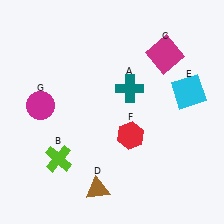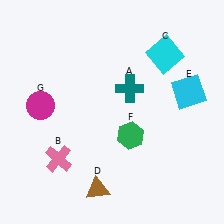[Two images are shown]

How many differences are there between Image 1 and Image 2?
There are 3 differences between the two images.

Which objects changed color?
B changed from lime to pink. C changed from magenta to cyan. F changed from red to green.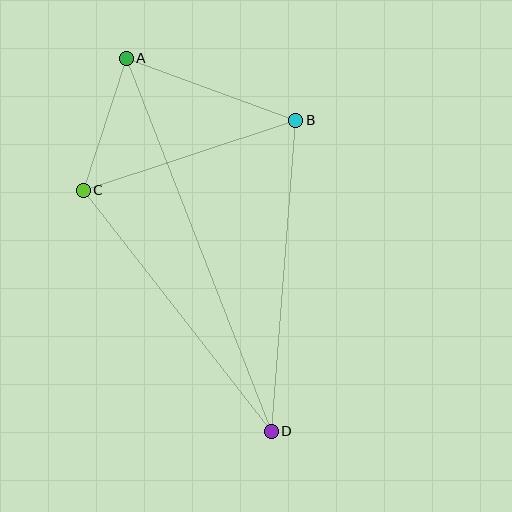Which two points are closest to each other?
Points A and C are closest to each other.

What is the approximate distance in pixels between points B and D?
The distance between B and D is approximately 312 pixels.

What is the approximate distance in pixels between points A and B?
The distance between A and B is approximately 180 pixels.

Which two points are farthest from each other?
Points A and D are farthest from each other.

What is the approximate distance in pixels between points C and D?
The distance between C and D is approximately 306 pixels.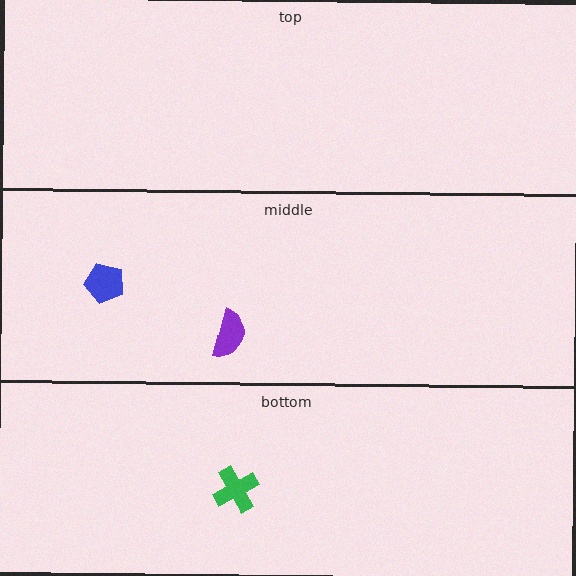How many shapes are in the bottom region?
1.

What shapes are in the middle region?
The blue pentagon, the purple semicircle.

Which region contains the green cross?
The bottom region.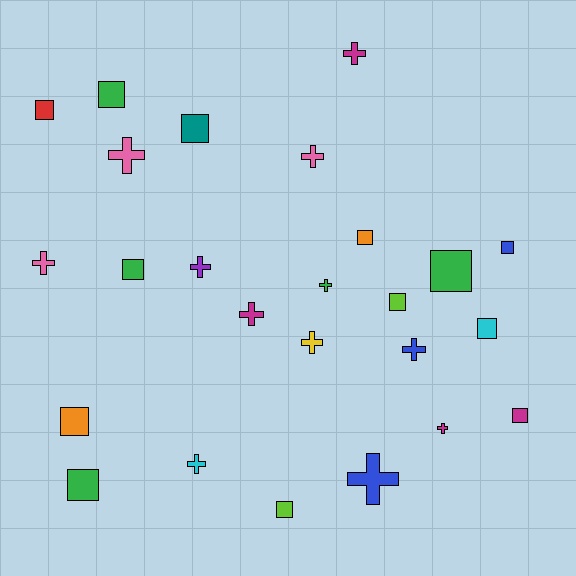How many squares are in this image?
There are 13 squares.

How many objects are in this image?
There are 25 objects.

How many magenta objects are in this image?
There are 4 magenta objects.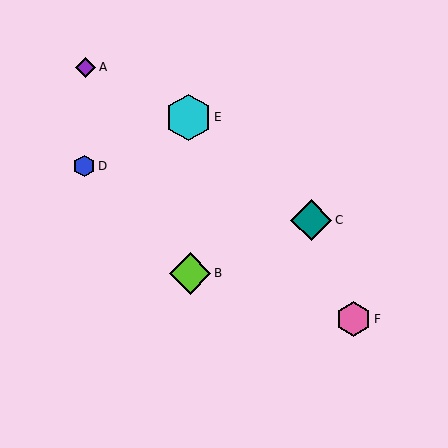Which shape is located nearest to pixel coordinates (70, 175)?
The blue hexagon (labeled D) at (84, 166) is nearest to that location.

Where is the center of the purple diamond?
The center of the purple diamond is at (86, 67).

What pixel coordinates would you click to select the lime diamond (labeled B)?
Click at (190, 273) to select the lime diamond B.